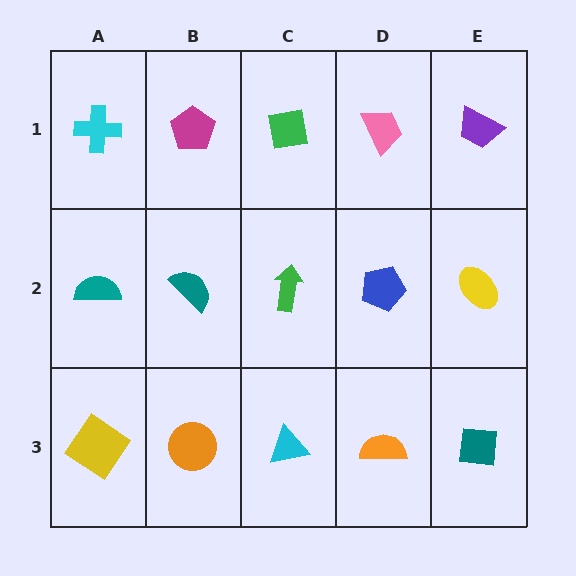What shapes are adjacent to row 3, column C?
A green arrow (row 2, column C), an orange circle (row 3, column B), an orange semicircle (row 3, column D).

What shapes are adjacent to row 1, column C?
A green arrow (row 2, column C), a magenta pentagon (row 1, column B), a pink trapezoid (row 1, column D).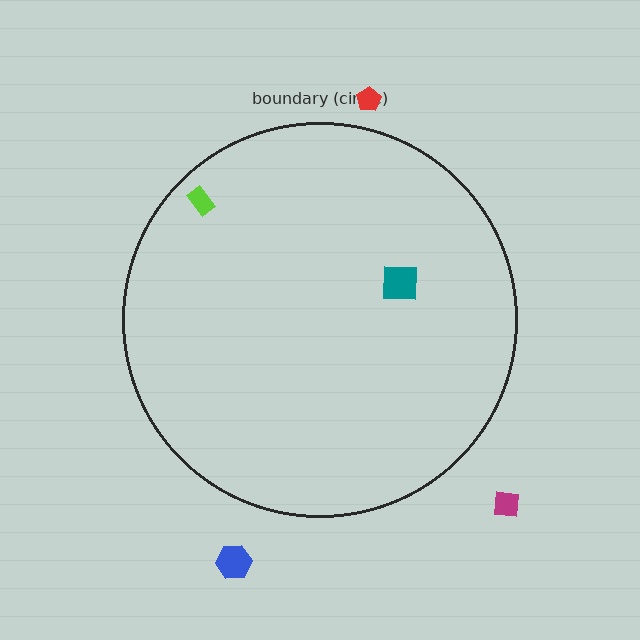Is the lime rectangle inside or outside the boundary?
Inside.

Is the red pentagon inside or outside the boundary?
Outside.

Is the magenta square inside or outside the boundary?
Outside.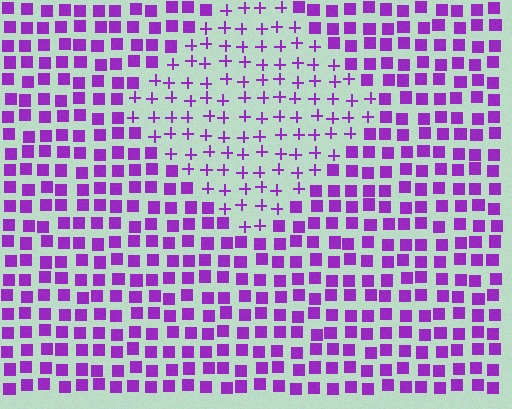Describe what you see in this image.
The image is filled with small purple elements arranged in a uniform grid. A diamond-shaped region contains plus signs, while the surrounding area contains squares. The boundary is defined purely by the change in element shape.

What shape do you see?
I see a diamond.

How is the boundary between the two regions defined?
The boundary is defined by a change in element shape: plus signs inside vs. squares outside. All elements share the same color and spacing.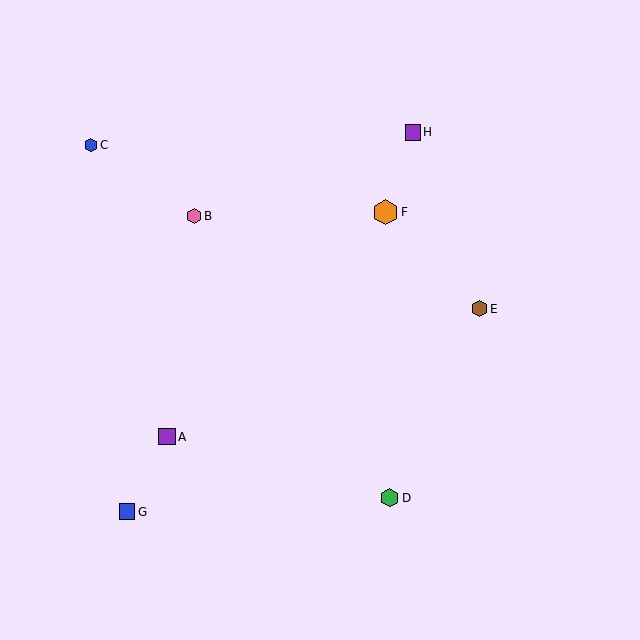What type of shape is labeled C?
Shape C is a blue hexagon.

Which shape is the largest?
The orange hexagon (labeled F) is the largest.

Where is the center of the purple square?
The center of the purple square is at (413, 132).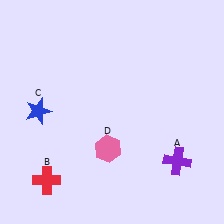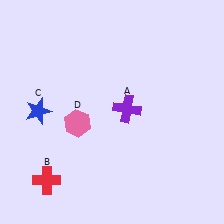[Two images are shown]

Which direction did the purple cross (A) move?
The purple cross (A) moved up.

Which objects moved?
The objects that moved are: the purple cross (A), the pink hexagon (D).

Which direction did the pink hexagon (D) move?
The pink hexagon (D) moved left.